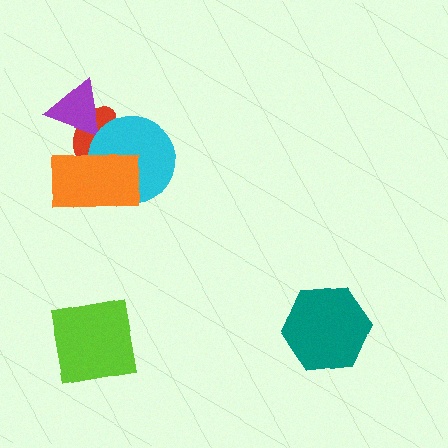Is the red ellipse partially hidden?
Yes, it is partially covered by another shape.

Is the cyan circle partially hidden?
Yes, it is partially covered by another shape.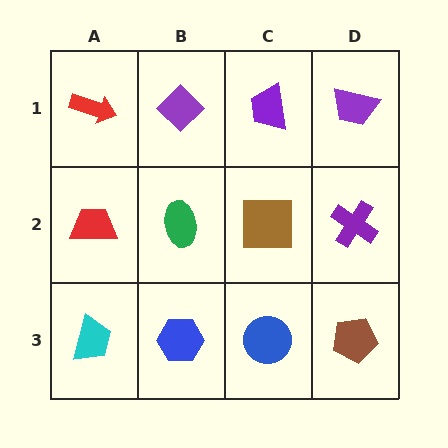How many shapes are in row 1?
4 shapes.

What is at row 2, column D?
A purple cross.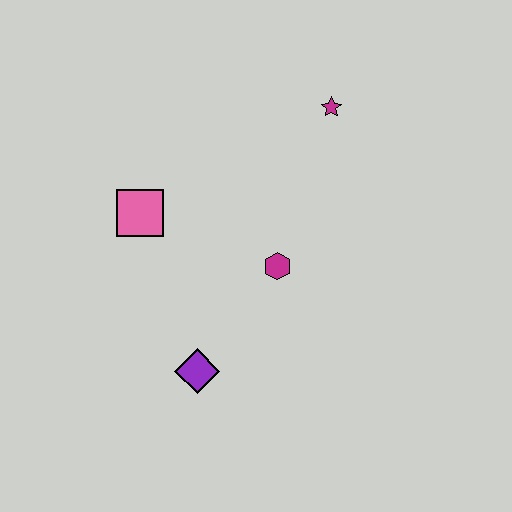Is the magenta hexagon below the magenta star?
Yes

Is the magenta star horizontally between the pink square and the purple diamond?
No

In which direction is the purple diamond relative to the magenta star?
The purple diamond is below the magenta star.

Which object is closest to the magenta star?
The magenta hexagon is closest to the magenta star.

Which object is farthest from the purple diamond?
The magenta star is farthest from the purple diamond.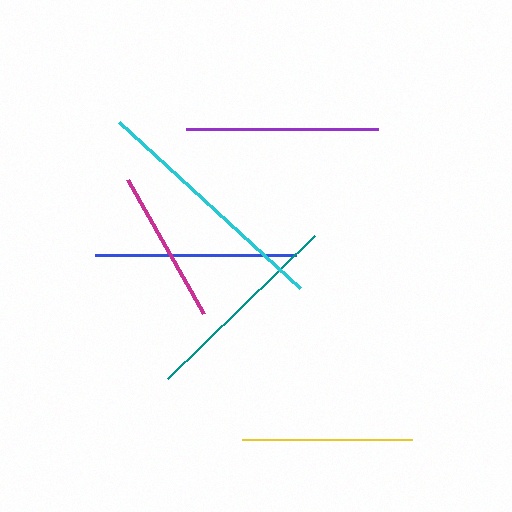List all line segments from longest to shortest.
From longest to shortest: cyan, teal, blue, purple, yellow, magenta.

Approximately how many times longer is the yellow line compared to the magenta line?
The yellow line is approximately 1.1 times the length of the magenta line.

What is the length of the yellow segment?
The yellow segment is approximately 170 pixels long.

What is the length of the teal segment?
The teal segment is approximately 205 pixels long.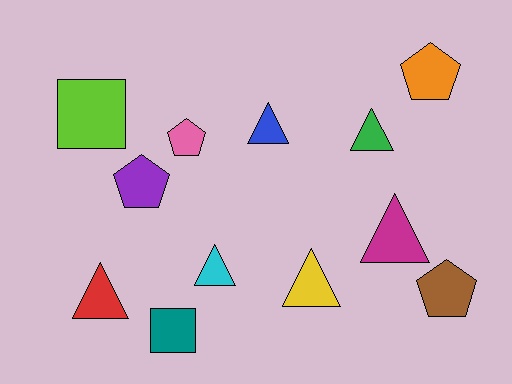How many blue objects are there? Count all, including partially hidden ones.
There is 1 blue object.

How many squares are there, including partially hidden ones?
There are 2 squares.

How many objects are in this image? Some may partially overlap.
There are 12 objects.